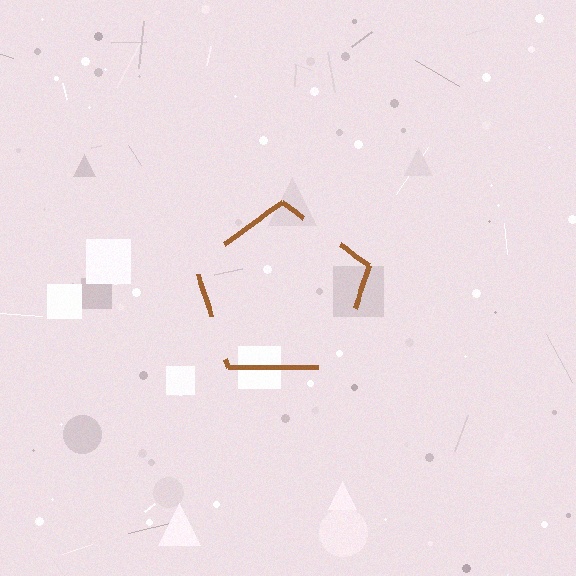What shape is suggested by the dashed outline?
The dashed outline suggests a pentagon.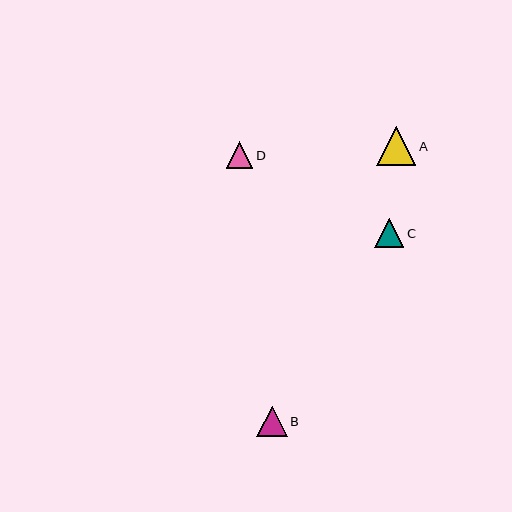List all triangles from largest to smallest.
From largest to smallest: A, B, C, D.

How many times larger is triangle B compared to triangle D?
Triangle B is approximately 1.1 times the size of triangle D.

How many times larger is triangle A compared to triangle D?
Triangle A is approximately 1.5 times the size of triangle D.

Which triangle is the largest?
Triangle A is the largest with a size of approximately 39 pixels.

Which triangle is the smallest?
Triangle D is the smallest with a size of approximately 27 pixels.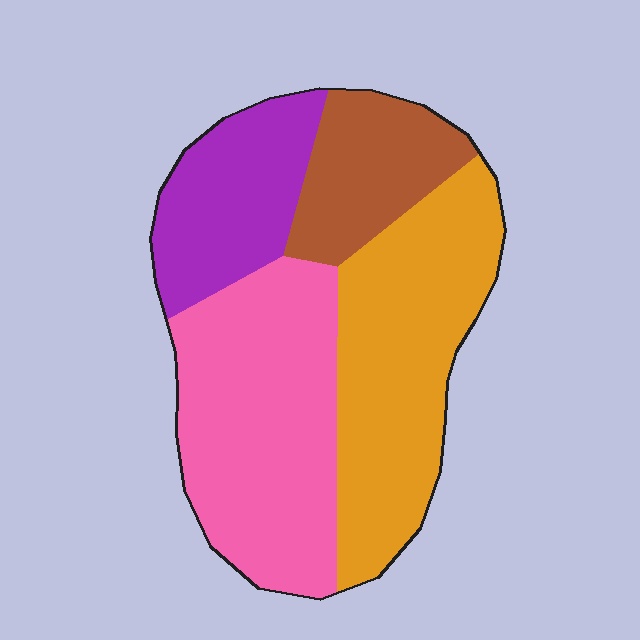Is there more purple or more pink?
Pink.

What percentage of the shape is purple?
Purple covers roughly 20% of the shape.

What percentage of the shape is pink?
Pink covers around 35% of the shape.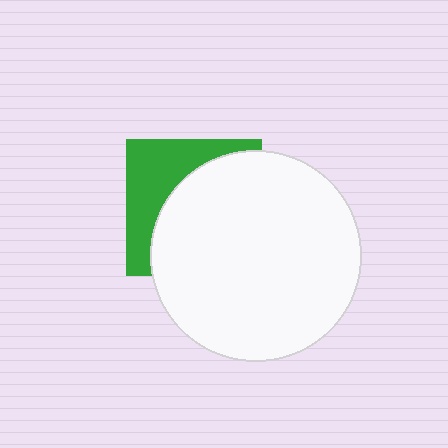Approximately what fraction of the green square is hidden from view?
Roughly 63% of the green square is hidden behind the white circle.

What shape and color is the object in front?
The object in front is a white circle.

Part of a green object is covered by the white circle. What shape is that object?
It is a square.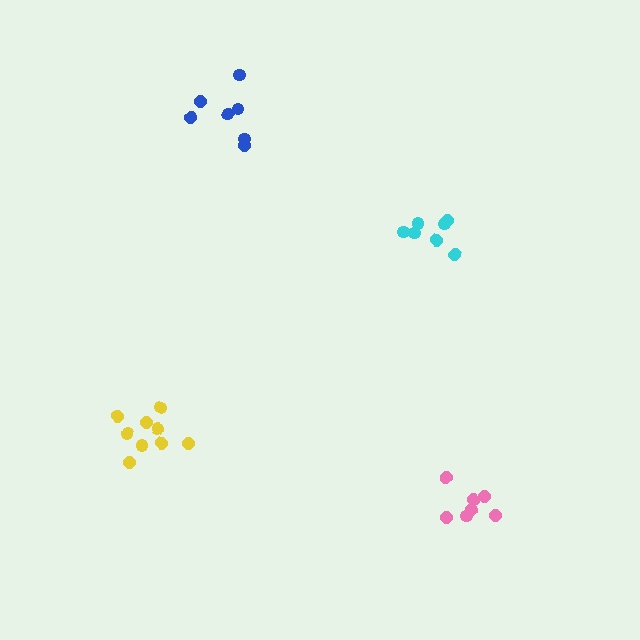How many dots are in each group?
Group 1: 7 dots, Group 2: 9 dots, Group 3: 7 dots, Group 4: 7 dots (30 total).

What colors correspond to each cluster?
The clusters are colored: cyan, yellow, blue, pink.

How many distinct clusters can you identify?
There are 4 distinct clusters.